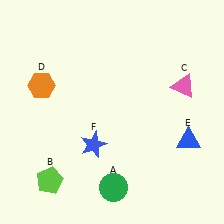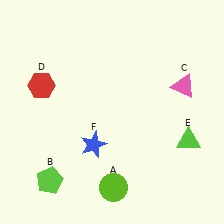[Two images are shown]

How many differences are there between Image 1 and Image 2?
There are 3 differences between the two images.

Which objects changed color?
A changed from green to lime. D changed from orange to red. E changed from blue to lime.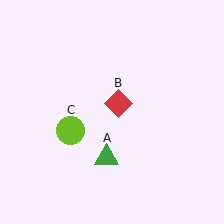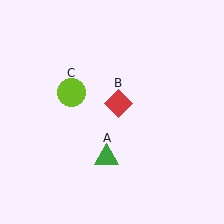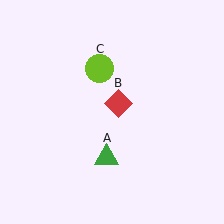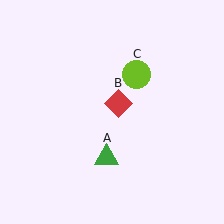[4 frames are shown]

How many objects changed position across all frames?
1 object changed position: lime circle (object C).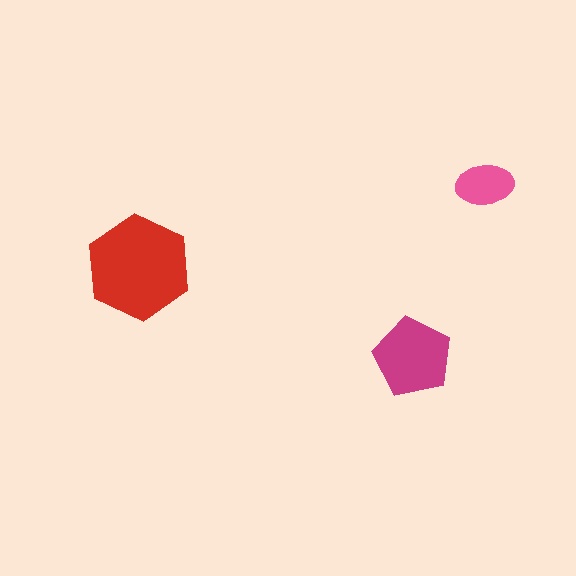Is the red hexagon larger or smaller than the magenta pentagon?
Larger.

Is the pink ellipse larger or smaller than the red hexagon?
Smaller.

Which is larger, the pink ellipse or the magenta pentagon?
The magenta pentagon.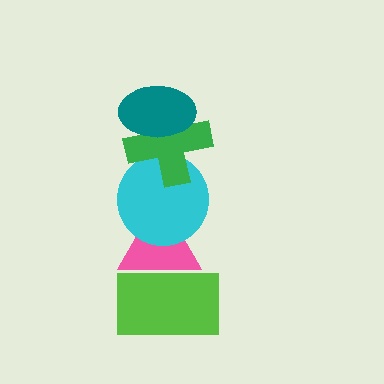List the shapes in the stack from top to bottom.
From top to bottom: the teal ellipse, the green cross, the cyan circle, the pink triangle, the lime rectangle.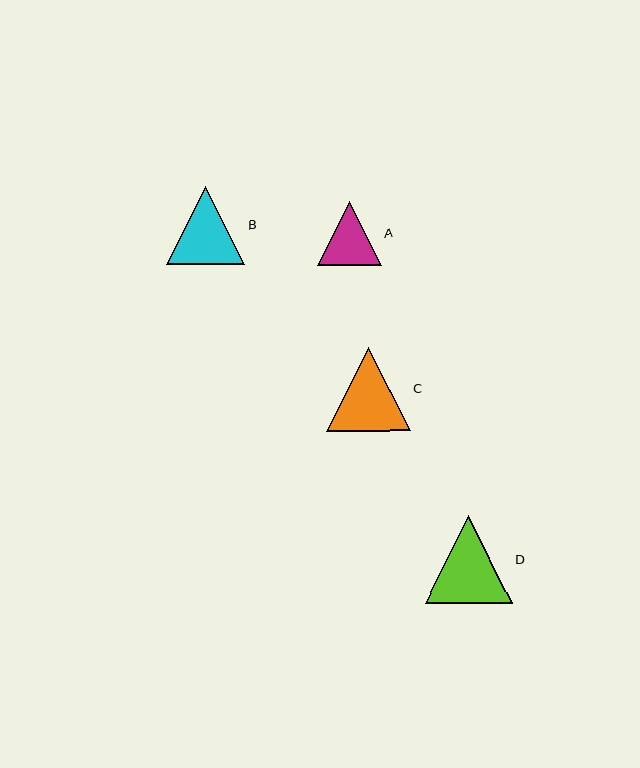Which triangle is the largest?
Triangle D is the largest with a size of approximately 88 pixels.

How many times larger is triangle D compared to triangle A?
Triangle D is approximately 1.4 times the size of triangle A.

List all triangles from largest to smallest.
From largest to smallest: D, C, B, A.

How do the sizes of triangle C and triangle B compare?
Triangle C and triangle B are approximately the same size.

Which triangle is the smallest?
Triangle A is the smallest with a size of approximately 64 pixels.